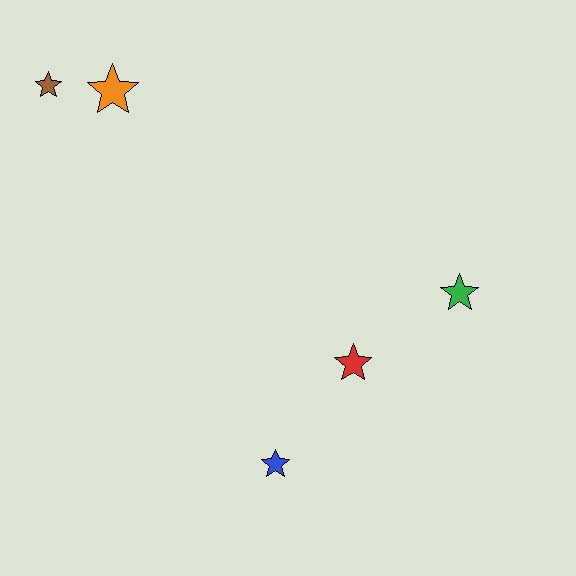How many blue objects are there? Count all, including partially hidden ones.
There is 1 blue object.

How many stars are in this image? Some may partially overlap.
There are 5 stars.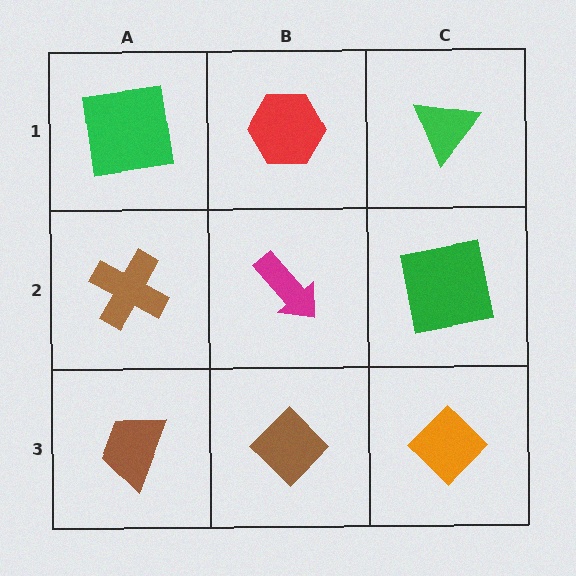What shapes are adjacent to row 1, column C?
A green square (row 2, column C), a red hexagon (row 1, column B).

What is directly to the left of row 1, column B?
A green square.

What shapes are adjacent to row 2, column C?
A green triangle (row 1, column C), an orange diamond (row 3, column C), a magenta arrow (row 2, column B).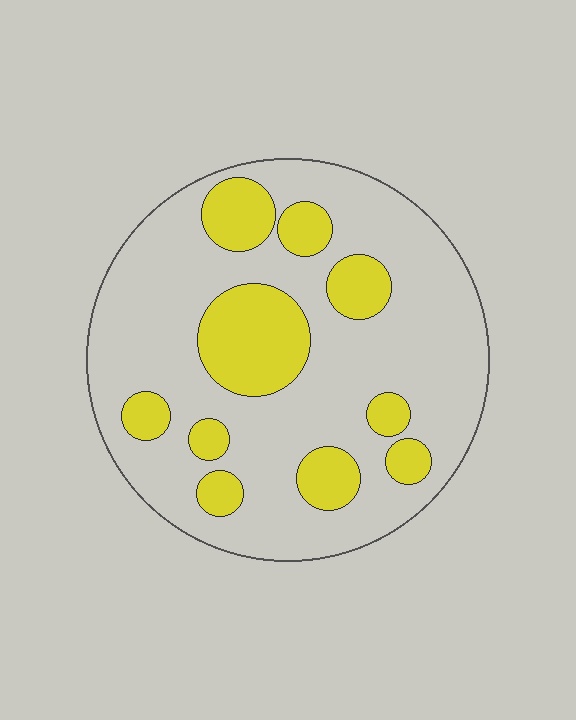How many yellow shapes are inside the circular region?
10.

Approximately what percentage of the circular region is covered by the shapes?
Approximately 25%.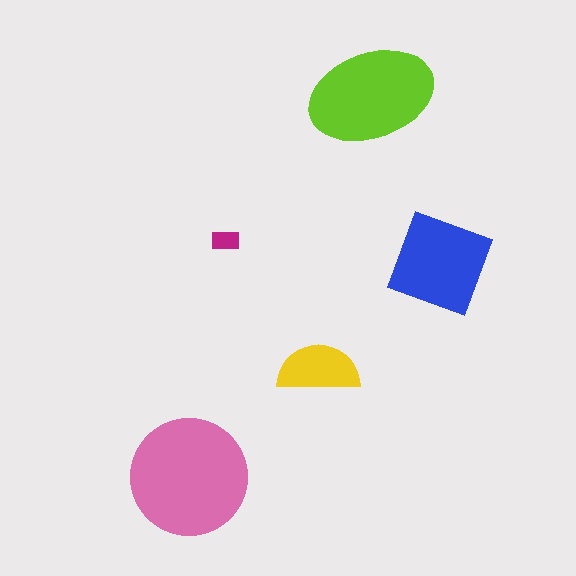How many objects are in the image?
There are 5 objects in the image.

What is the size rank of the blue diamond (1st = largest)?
3rd.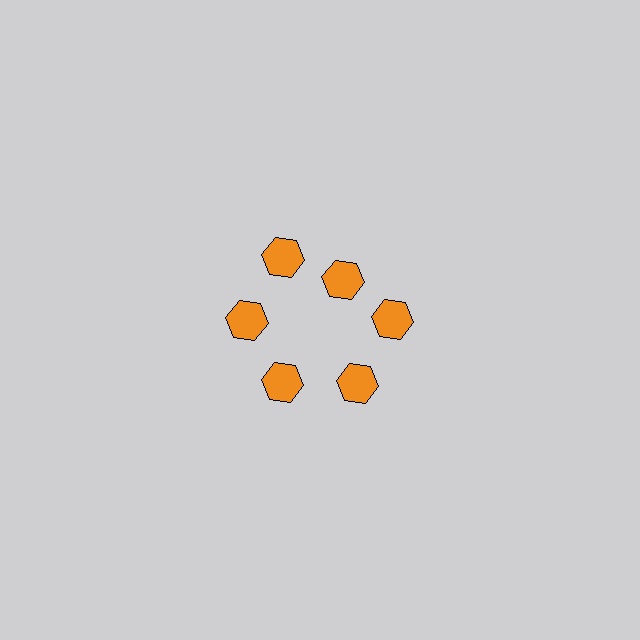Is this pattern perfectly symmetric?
No. The 6 orange hexagons are arranged in a ring, but one element near the 1 o'clock position is pulled inward toward the center, breaking the 6-fold rotational symmetry.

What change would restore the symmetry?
The symmetry would be restored by moving it outward, back onto the ring so that all 6 hexagons sit at equal angles and equal distance from the center.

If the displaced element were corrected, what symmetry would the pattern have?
It would have 6-fold rotational symmetry — the pattern would map onto itself every 60 degrees.